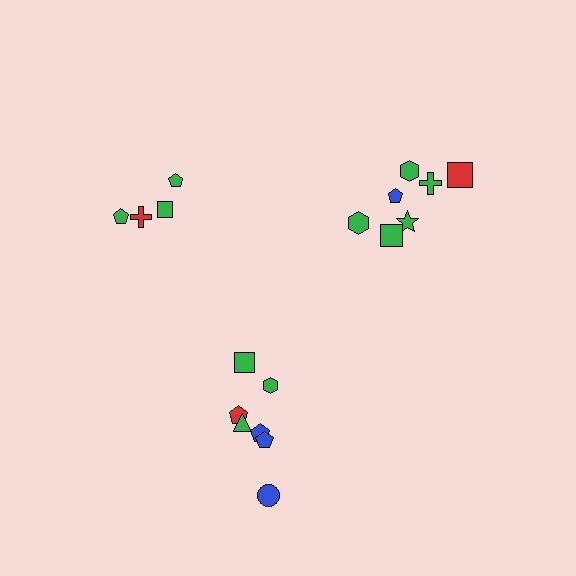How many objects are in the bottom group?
There are 7 objects.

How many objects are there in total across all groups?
There are 18 objects.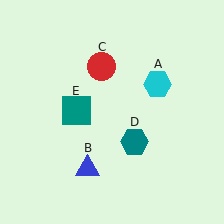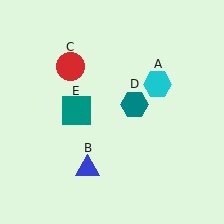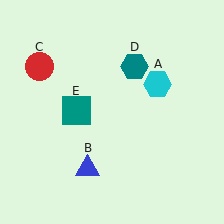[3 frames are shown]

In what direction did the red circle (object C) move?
The red circle (object C) moved left.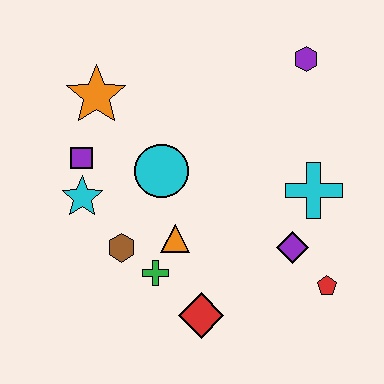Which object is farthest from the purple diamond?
The orange star is farthest from the purple diamond.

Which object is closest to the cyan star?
The purple square is closest to the cyan star.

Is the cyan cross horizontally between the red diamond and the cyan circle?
No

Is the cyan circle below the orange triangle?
No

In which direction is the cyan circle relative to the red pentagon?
The cyan circle is to the left of the red pentagon.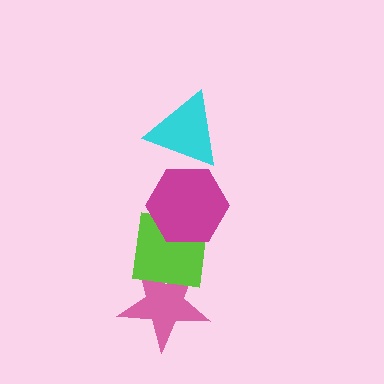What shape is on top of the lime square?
The magenta hexagon is on top of the lime square.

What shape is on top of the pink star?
The lime square is on top of the pink star.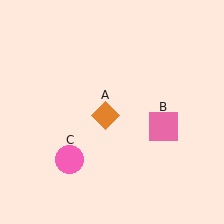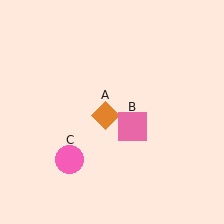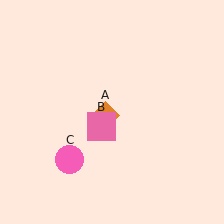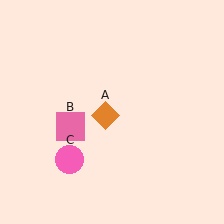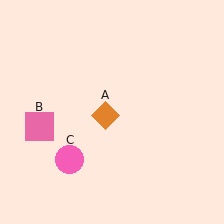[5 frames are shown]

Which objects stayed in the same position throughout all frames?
Orange diamond (object A) and pink circle (object C) remained stationary.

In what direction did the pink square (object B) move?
The pink square (object B) moved left.